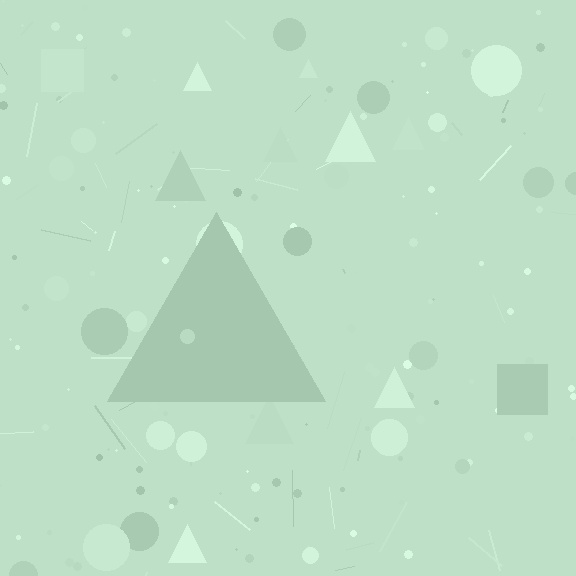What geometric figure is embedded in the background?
A triangle is embedded in the background.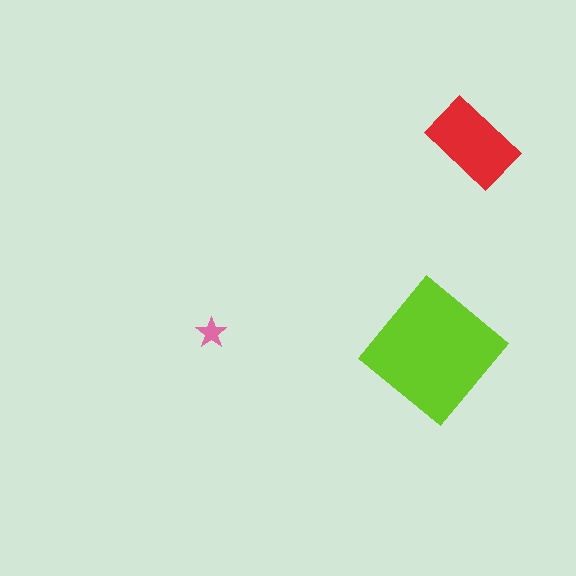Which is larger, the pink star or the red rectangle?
The red rectangle.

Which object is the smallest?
The pink star.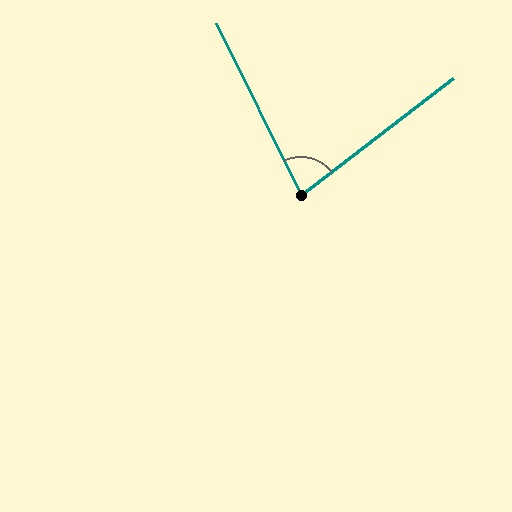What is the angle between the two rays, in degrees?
Approximately 79 degrees.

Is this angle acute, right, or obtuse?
It is acute.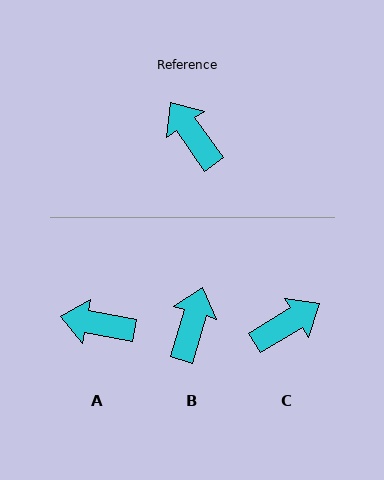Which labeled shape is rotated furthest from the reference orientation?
C, about 94 degrees away.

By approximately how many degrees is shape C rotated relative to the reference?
Approximately 94 degrees clockwise.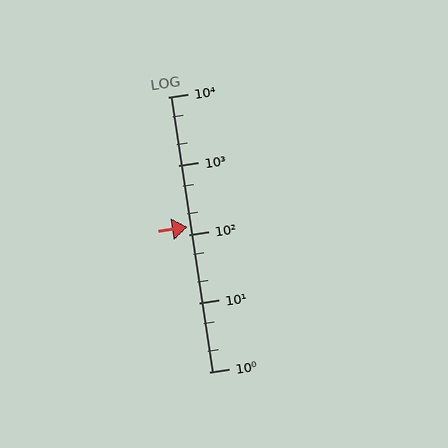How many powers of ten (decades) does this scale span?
The scale spans 4 decades, from 1 to 10000.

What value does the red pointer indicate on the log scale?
The pointer indicates approximately 130.